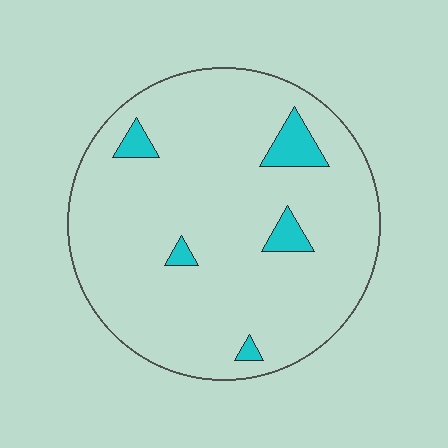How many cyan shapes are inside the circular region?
5.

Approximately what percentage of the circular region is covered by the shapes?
Approximately 5%.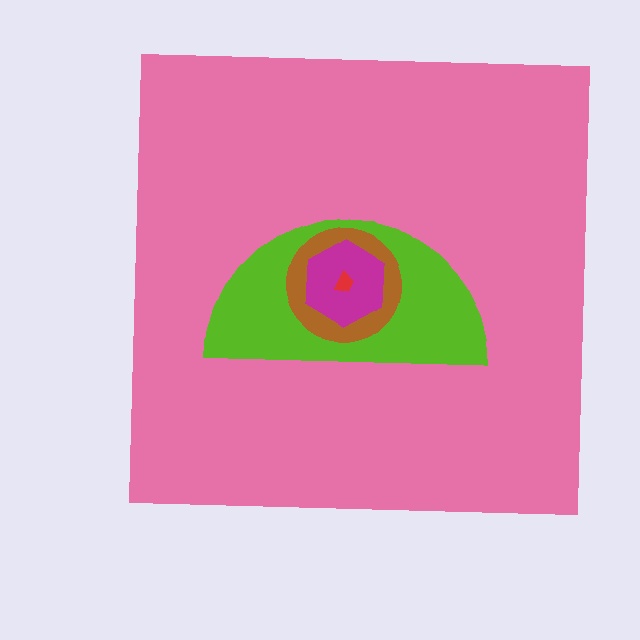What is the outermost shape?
The pink square.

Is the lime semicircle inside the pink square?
Yes.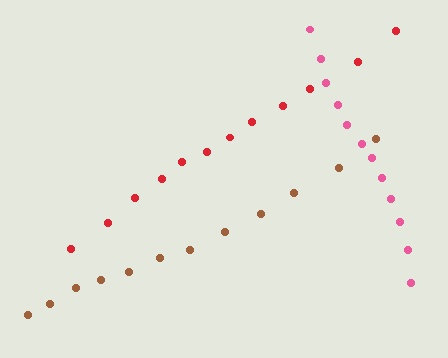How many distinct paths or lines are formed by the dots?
There are 3 distinct paths.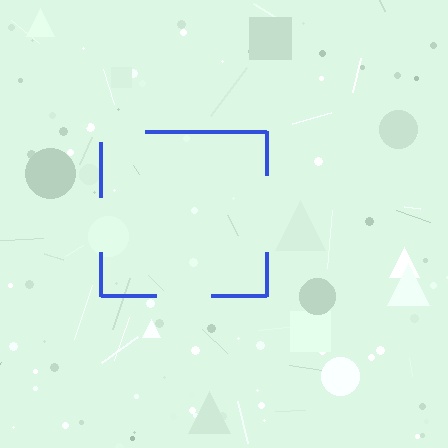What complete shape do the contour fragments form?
The contour fragments form a square.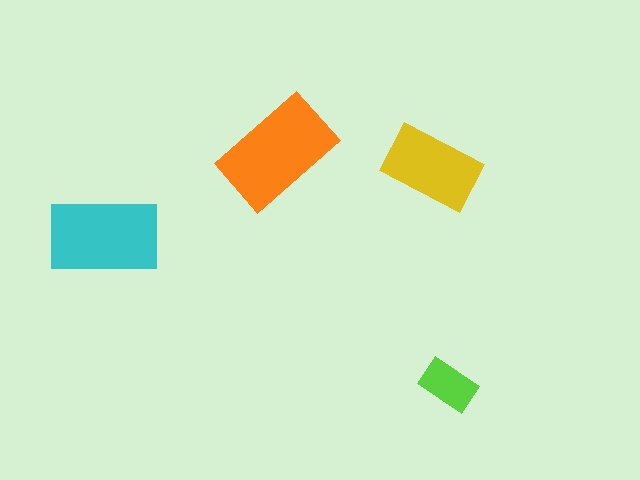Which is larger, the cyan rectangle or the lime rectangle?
The cyan one.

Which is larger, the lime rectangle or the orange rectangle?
The orange one.